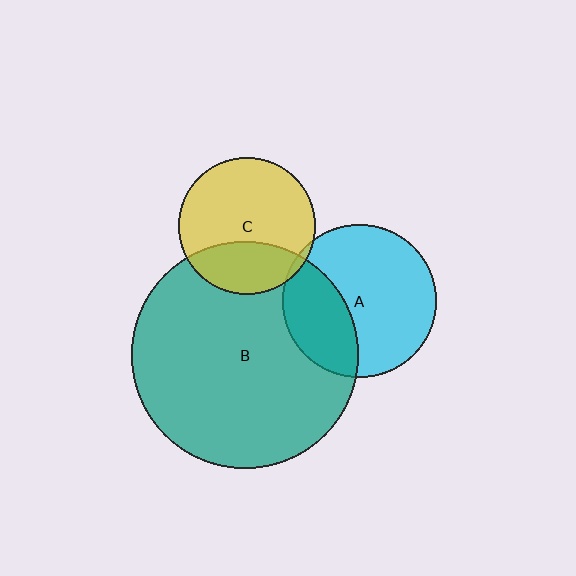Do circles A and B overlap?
Yes.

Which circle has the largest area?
Circle B (teal).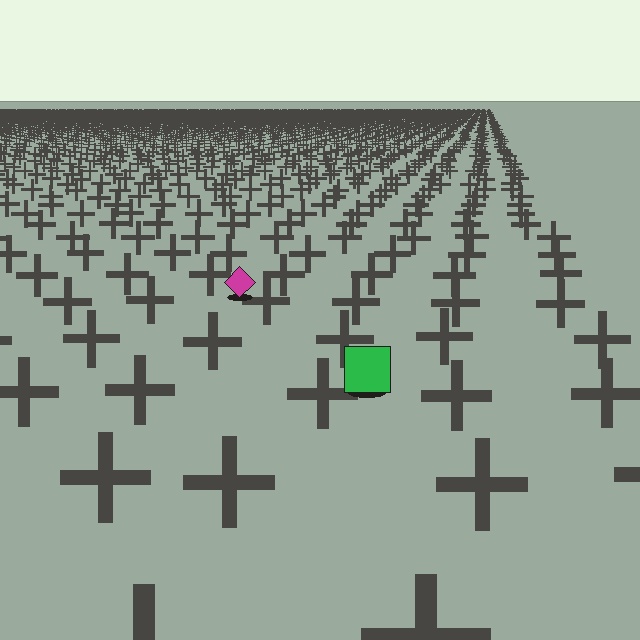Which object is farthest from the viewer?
The magenta diamond is farthest from the viewer. It appears smaller and the ground texture around it is denser.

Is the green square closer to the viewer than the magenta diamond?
Yes. The green square is closer — you can tell from the texture gradient: the ground texture is coarser near it.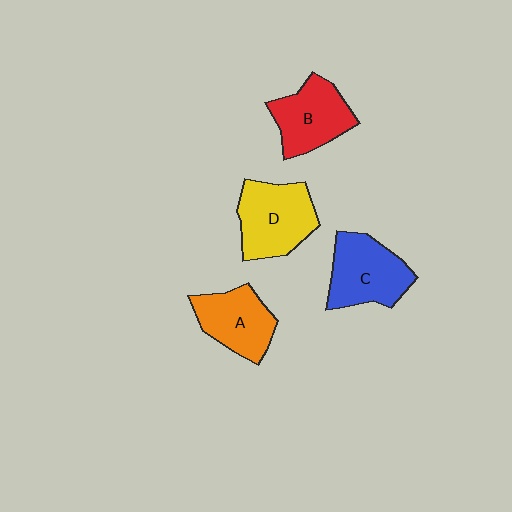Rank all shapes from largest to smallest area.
From largest to smallest: D (yellow), C (blue), B (red), A (orange).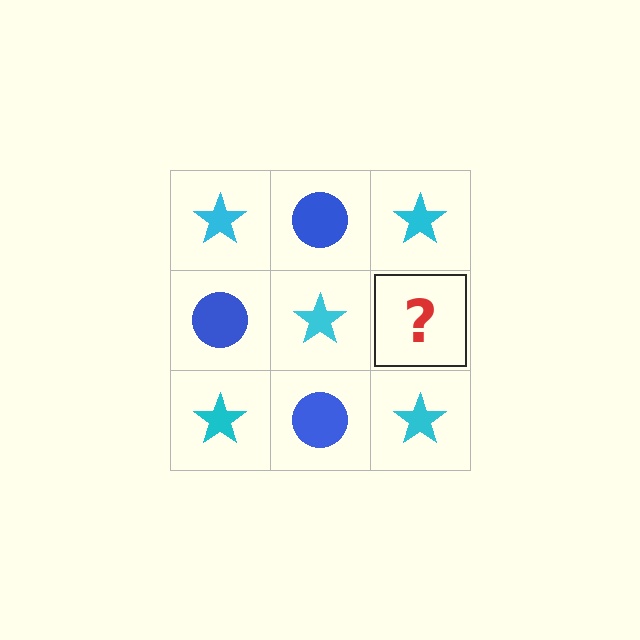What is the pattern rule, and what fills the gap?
The rule is that it alternates cyan star and blue circle in a checkerboard pattern. The gap should be filled with a blue circle.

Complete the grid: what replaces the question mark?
The question mark should be replaced with a blue circle.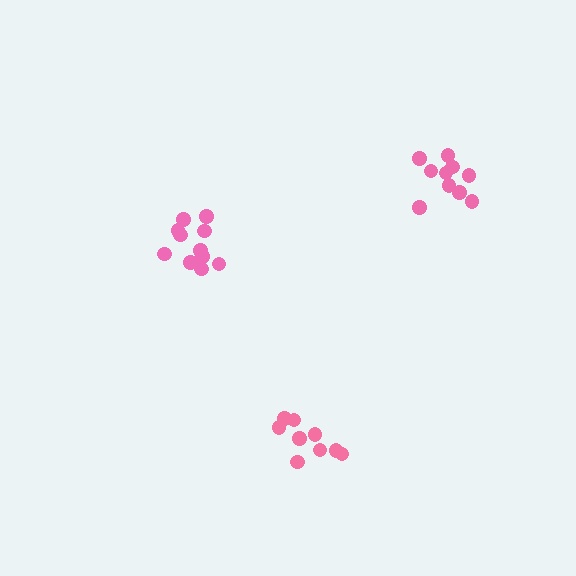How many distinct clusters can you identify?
There are 3 distinct clusters.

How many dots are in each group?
Group 1: 11 dots, Group 2: 10 dots, Group 3: 9 dots (30 total).